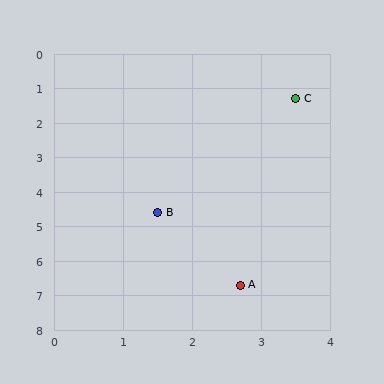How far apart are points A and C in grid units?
Points A and C are about 5.5 grid units apart.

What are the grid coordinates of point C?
Point C is at approximately (3.5, 1.3).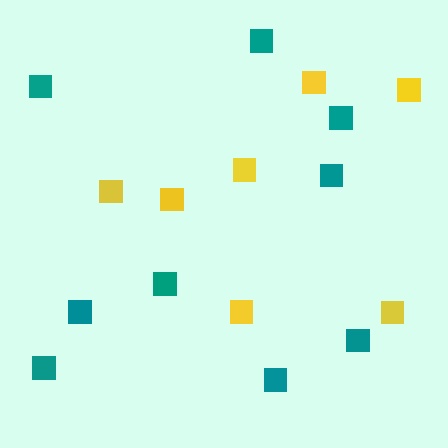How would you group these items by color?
There are 2 groups: one group of teal squares (9) and one group of yellow squares (7).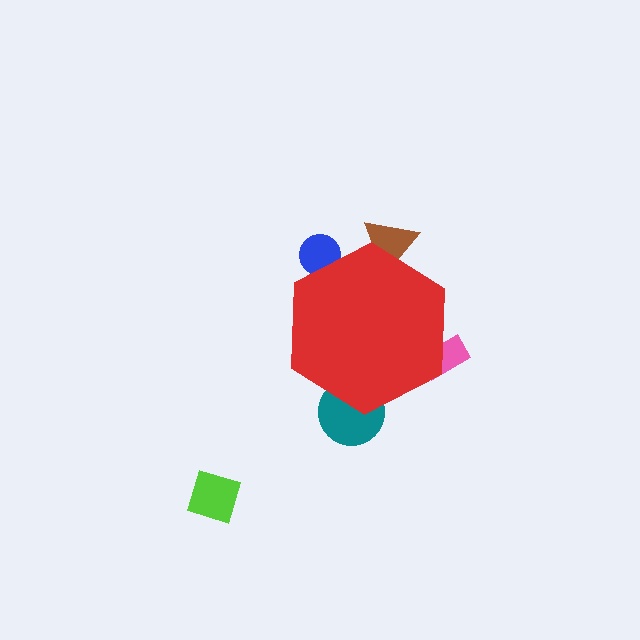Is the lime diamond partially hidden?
No, the lime diamond is fully visible.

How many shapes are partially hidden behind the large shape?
4 shapes are partially hidden.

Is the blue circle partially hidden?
Yes, the blue circle is partially hidden behind the red hexagon.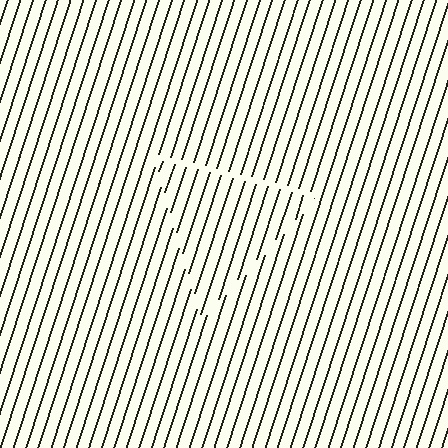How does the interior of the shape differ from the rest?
The interior of the shape contains the same grating, shifted by half a period — the contour is defined by the phase discontinuity where line-ends from the inner and outer gratings abut.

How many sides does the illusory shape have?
3 sides — the line-ends trace a triangle.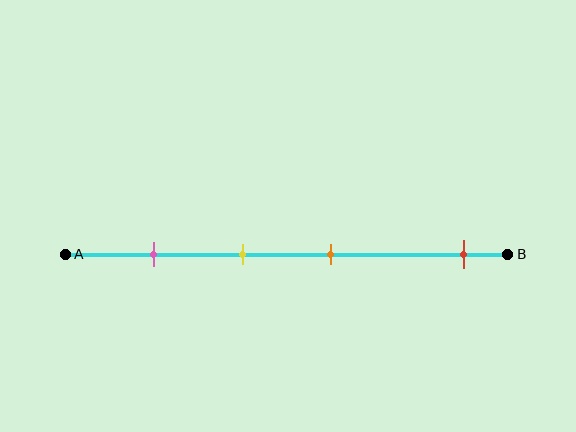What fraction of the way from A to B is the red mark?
The red mark is approximately 90% (0.9) of the way from A to B.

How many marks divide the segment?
There are 4 marks dividing the segment.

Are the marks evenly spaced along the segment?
No, the marks are not evenly spaced.